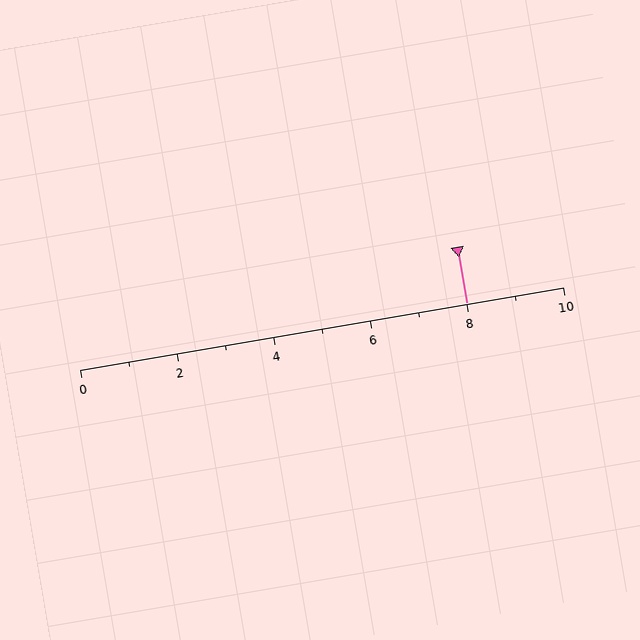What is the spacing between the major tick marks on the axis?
The major ticks are spaced 2 apart.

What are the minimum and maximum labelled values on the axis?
The axis runs from 0 to 10.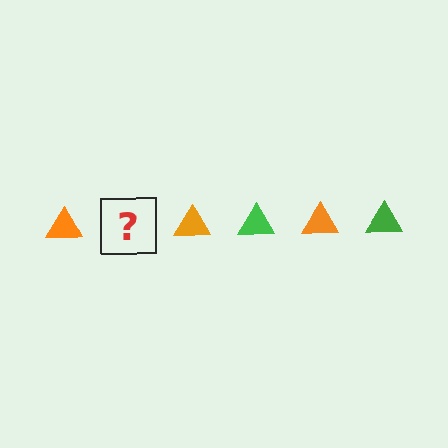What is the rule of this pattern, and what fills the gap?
The rule is that the pattern cycles through orange, green triangles. The gap should be filled with a green triangle.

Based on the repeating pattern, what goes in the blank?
The blank should be a green triangle.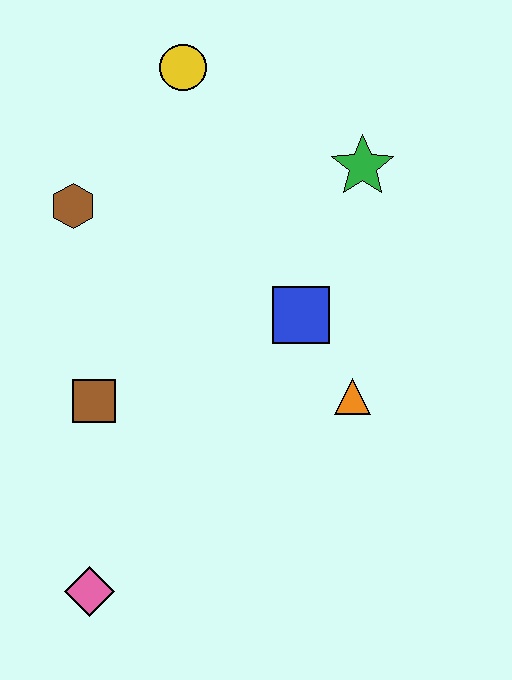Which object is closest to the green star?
The blue square is closest to the green star.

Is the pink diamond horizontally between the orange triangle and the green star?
No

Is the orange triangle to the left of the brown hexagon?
No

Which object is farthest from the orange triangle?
The yellow circle is farthest from the orange triangle.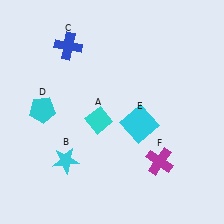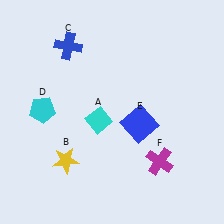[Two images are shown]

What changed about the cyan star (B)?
In Image 1, B is cyan. In Image 2, it changed to yellow.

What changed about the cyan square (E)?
In Image 1, E is cyan. In Image 2, it changed to blue.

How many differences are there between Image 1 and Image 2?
There are 2 differences between the two images.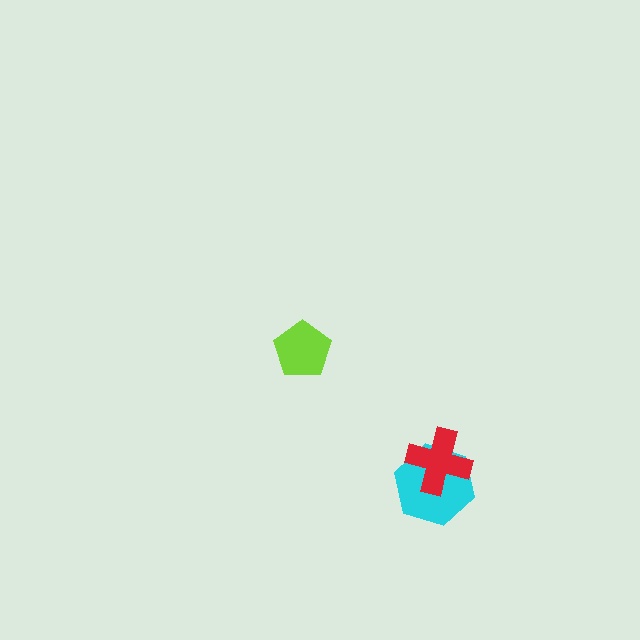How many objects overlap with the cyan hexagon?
1 object overlaps with the cyan hexagon.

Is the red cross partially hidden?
No, no other shape covers it.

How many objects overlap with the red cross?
1 object overlaps with the red cross.